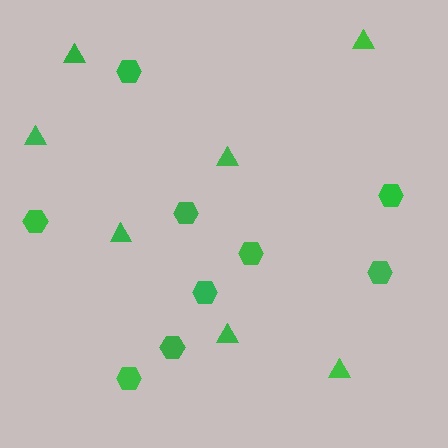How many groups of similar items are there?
There are 2 groups: one group of hexagons (9) and one group of triangles (7).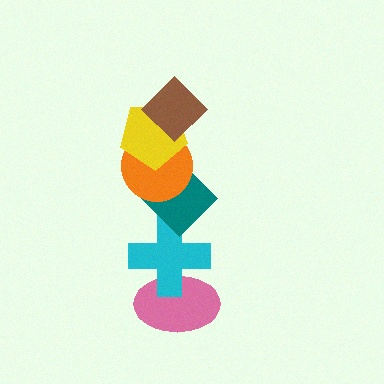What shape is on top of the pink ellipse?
The cyan cross is on top of the pink ellipse.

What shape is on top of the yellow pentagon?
The brown diamond is on top of the yellow pentagon.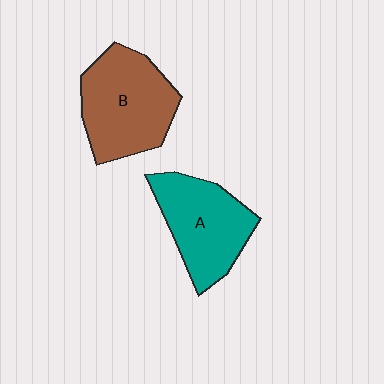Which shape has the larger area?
Shape B (brown).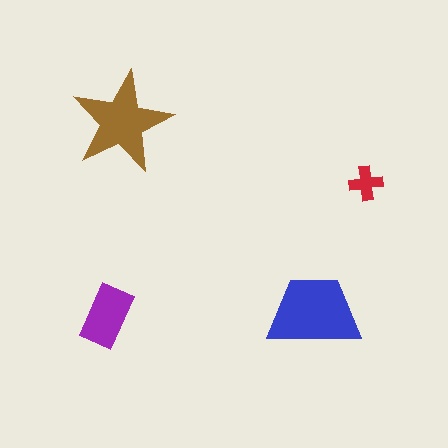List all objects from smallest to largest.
The red cross, the purple rectangle, the brown star, the blue trapezoid.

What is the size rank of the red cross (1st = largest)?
4th.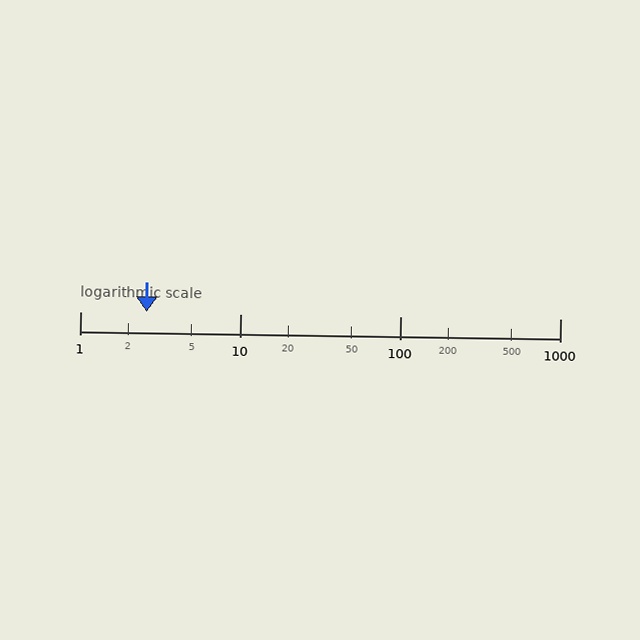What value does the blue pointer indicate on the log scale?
The pointer indicates approximately 2.6.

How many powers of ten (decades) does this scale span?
The scale spans 3 decades, from 1 to 1000.